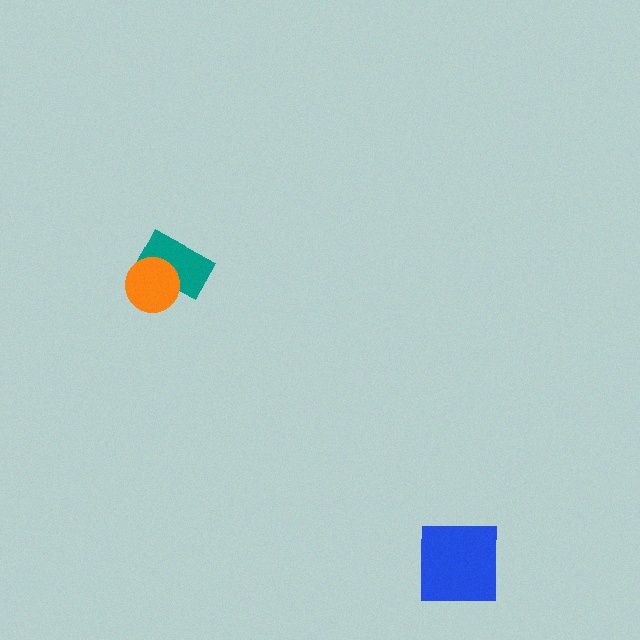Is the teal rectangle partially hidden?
Yes, it is partially covered by another shape.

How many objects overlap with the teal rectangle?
1 object overlaps with the teal rectangle.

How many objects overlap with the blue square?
0 objects overlap with the blue square.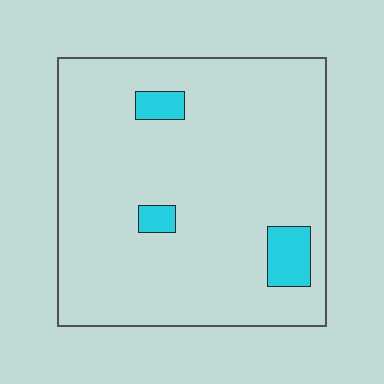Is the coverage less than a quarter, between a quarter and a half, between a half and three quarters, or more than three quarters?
Less than a quarter.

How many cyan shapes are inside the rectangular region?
3.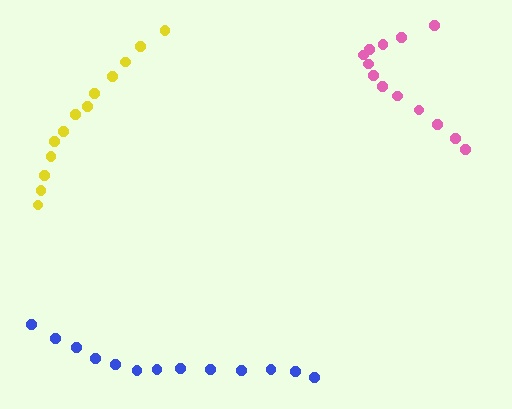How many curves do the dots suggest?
There are 3 distinct paths.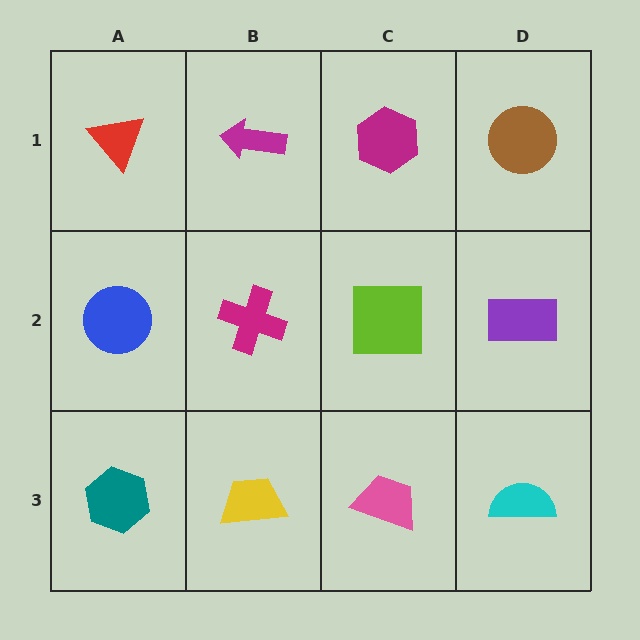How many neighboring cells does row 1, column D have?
2.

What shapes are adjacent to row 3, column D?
A purple rectangle (row 2, column D), a pink trapezoid (row 3, column C).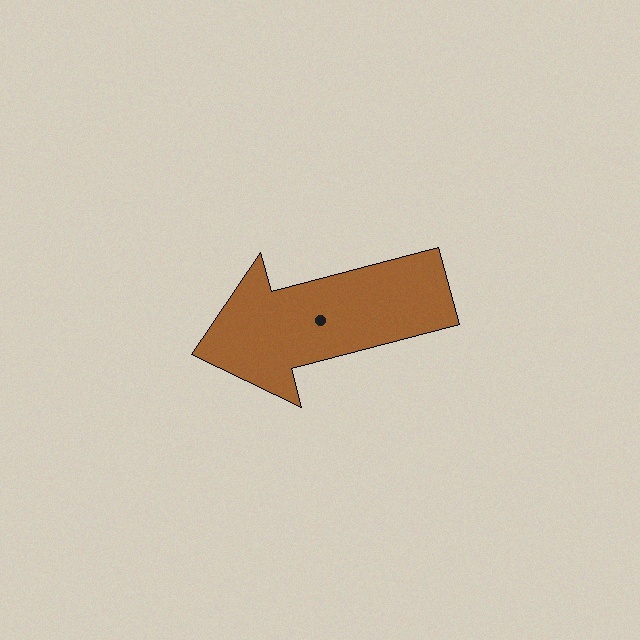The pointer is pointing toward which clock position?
Roughly 9 o'clock.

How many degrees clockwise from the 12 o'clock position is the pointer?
Approximately 255 degrees.